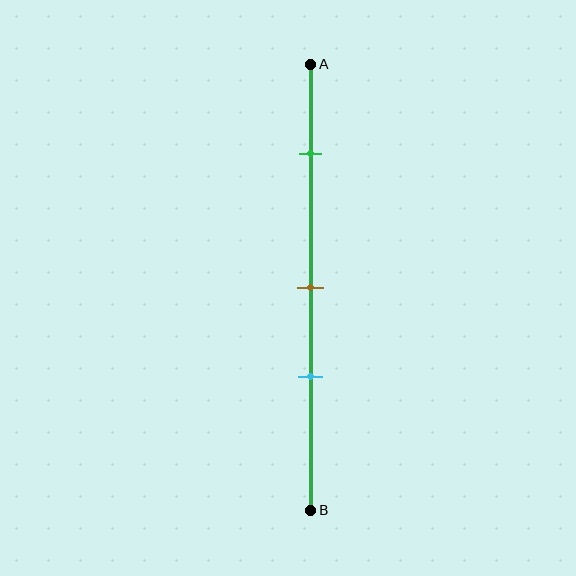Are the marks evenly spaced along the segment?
No, the marks are not evenly spaced.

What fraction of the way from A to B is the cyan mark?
The cyan mark is approximately 70% (0.7) of the way from A to B.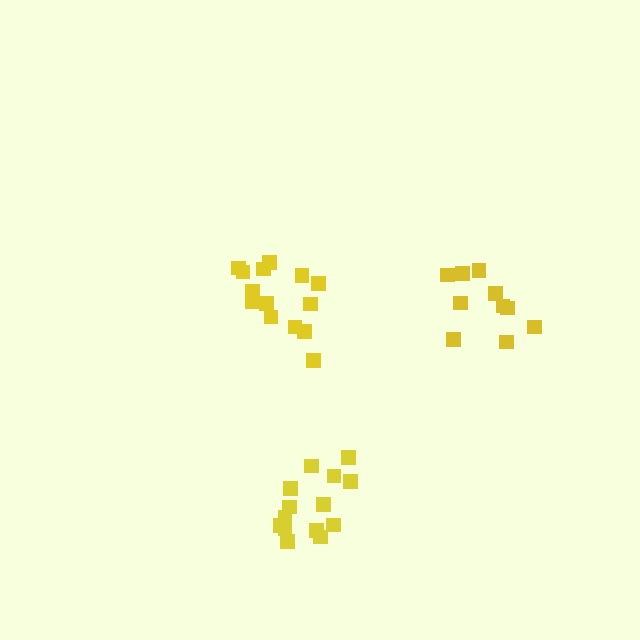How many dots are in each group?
Group 1: 14 dots, Group 2: 10 dots, Group 3: 14 dots (38 total).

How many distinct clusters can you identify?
There are 3 distinct clusters.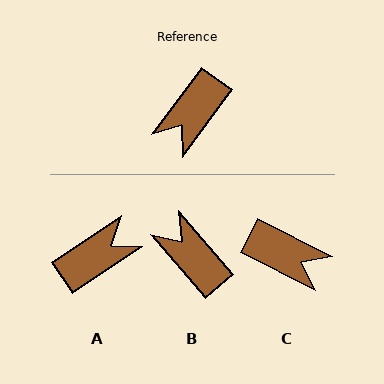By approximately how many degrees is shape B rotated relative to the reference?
Approximately 103 degrees clockwise.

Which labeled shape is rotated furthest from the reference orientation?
A, about 160 degrees away.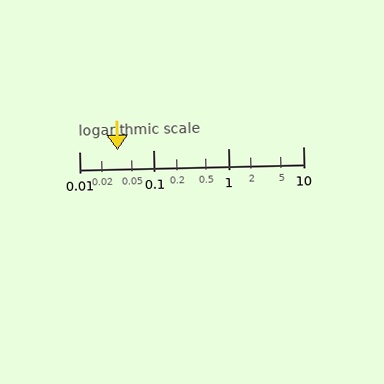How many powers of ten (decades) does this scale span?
The scale spans 3 decades, from 0.01 to 10.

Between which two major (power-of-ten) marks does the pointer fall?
The pointer is between 0.01 and 0.1.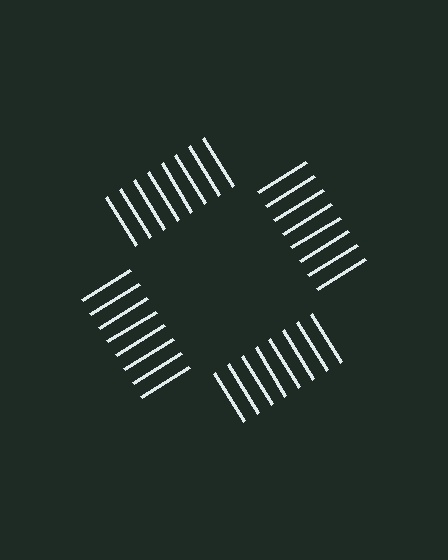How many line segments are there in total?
32 — 8 along each of the 4 edges.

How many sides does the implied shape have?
4 sides — the line-ends trace a square.